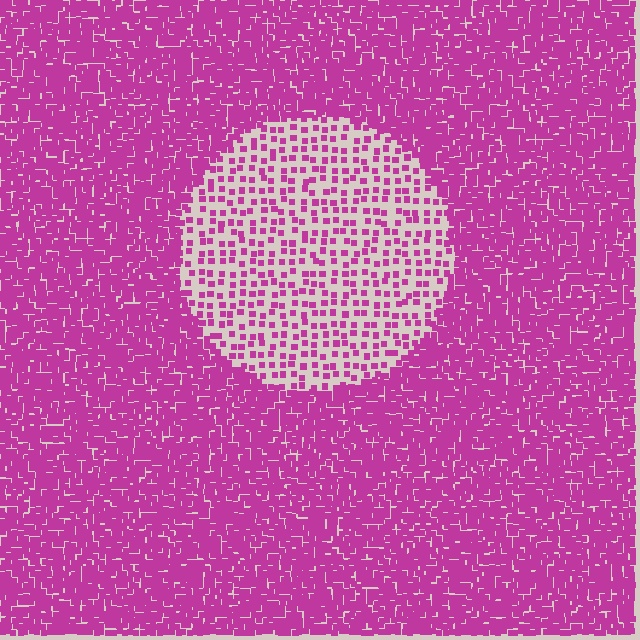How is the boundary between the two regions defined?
The boundary is defined by a change in element density (approximately 3.1x ratio). All elements are the same color, size, and shape.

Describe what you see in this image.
The image contains small magenta elements arranged at two different densities. A circle-shaped region is visible where the elements are less densely packed than the surrounding area.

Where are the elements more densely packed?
The elements are more densely packed outside the circle boundary.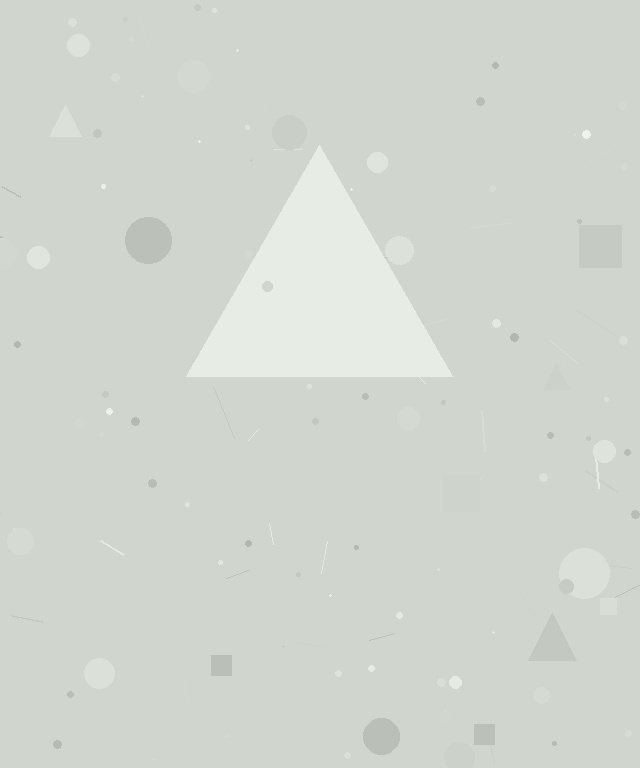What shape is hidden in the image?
A triangle is hidden in the image.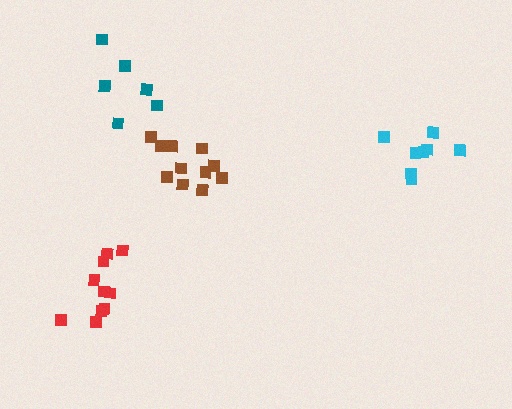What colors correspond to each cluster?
The clusters are colored: red, brown, cyan, teal.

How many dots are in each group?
Group 1: 10 dots, Group 2: 11 dots, Group 3: 9 dots, Group 4: 6 dots (36 total).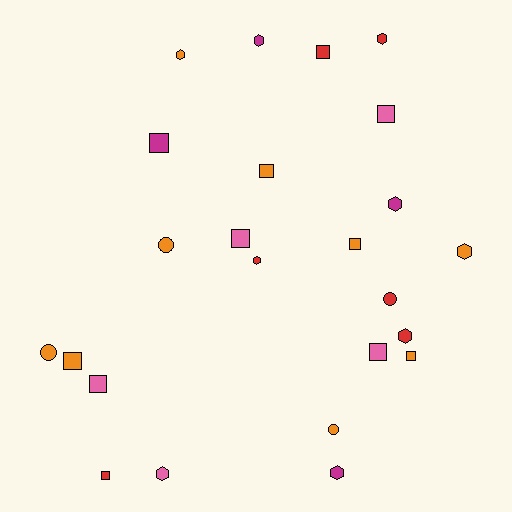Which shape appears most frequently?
Square, with 11 objects.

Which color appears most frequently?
Orange, with 9 objects.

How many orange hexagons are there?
There are 2 orange hexagons.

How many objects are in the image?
There are 24 objects.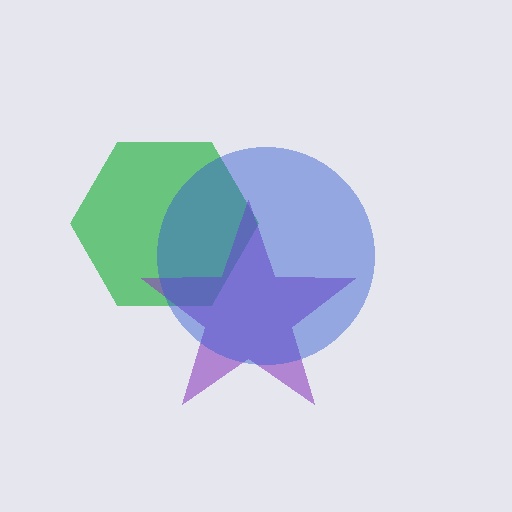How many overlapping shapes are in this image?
There are 3 overlapping shapes in the image.